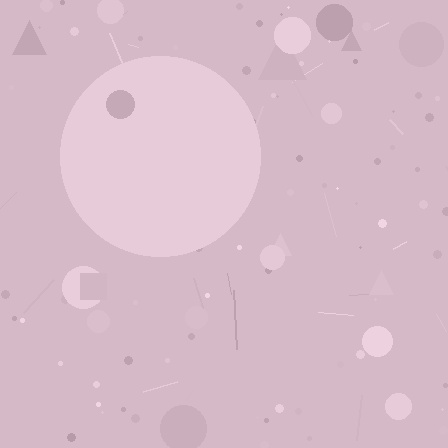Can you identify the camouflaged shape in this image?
The camouflaged shape is a circle.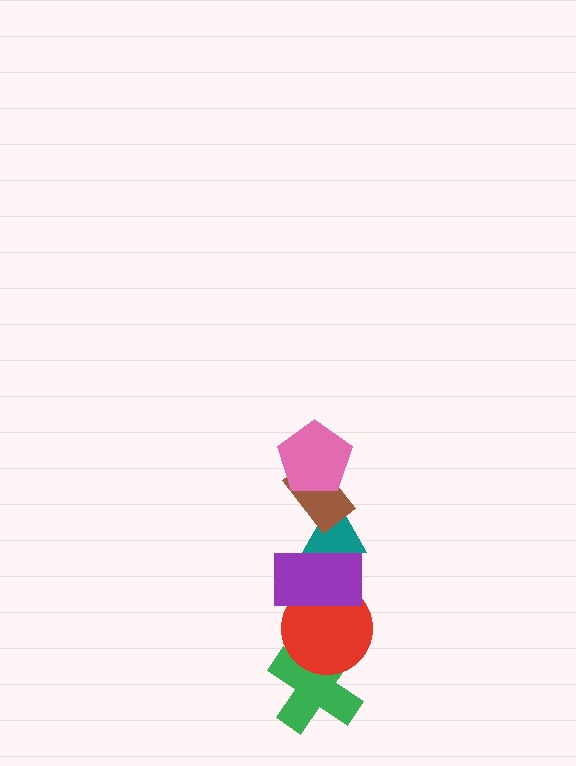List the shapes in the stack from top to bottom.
From top to bottom: the pink pentagon, the brown rectangle, the teal triangle, the purple rectangle, the red circle, the green cross.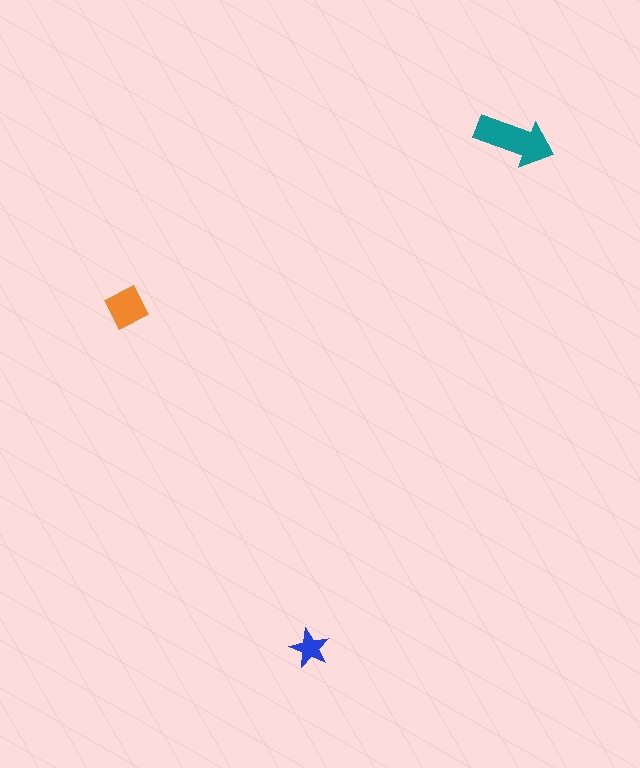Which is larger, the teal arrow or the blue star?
The teal arrow.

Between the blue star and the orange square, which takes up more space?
The orange square.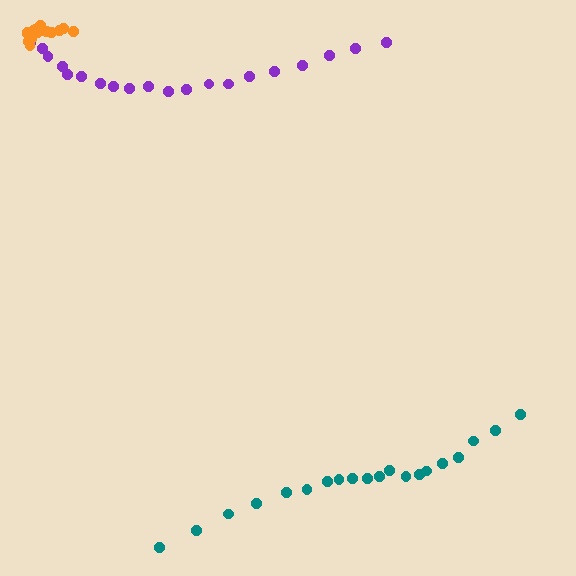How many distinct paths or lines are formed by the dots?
There are 3 distinct paths.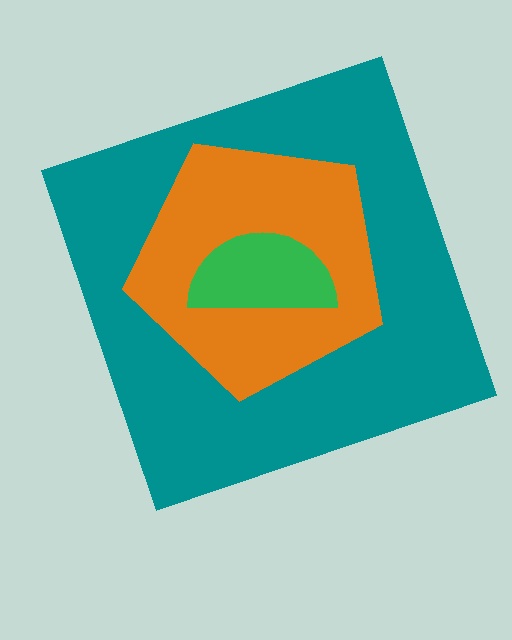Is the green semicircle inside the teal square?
Yes.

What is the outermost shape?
The teal square.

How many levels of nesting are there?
3.